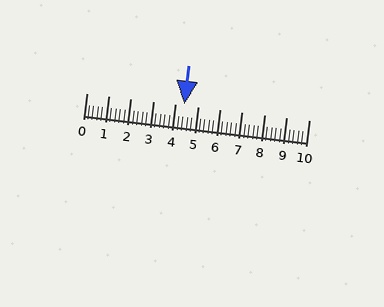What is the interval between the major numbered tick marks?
The major tick marks are spaced 1 units apart.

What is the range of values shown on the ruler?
The ruler shows values from 0 to 10.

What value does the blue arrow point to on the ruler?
The blue arrow points to approximately 4.4.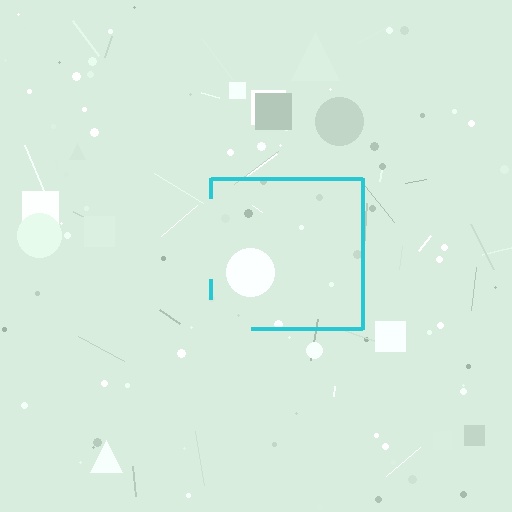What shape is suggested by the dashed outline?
The dashed outline suggests a square.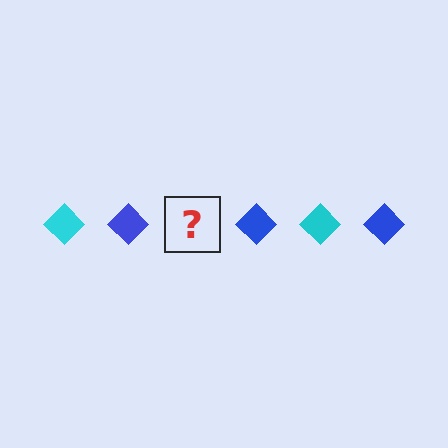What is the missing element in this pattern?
The missing element is a cyan diamond.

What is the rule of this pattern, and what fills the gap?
The rule is that the pattern cycles through cyan, blue diamonds. The gap should be filled with a cyan diamond.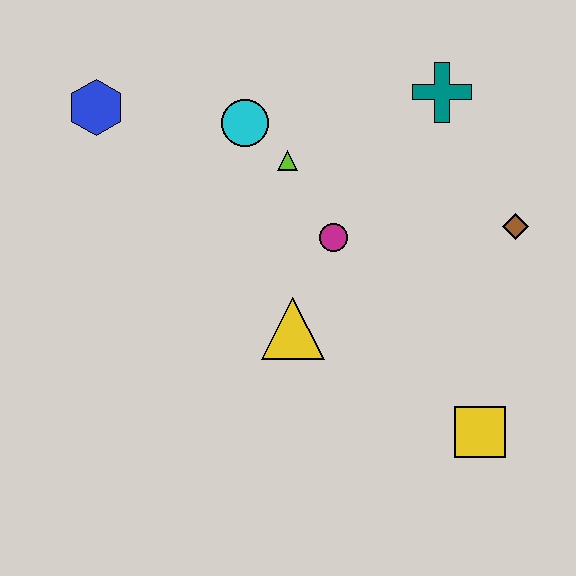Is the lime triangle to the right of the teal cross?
No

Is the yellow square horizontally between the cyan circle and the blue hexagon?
No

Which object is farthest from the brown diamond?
The blue hexagon is farthest from the brown diamond.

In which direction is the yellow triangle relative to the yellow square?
The yellow triangle is to the left of the yellow square.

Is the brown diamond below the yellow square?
No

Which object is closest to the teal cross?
The brown diamond is closest to the teal cross.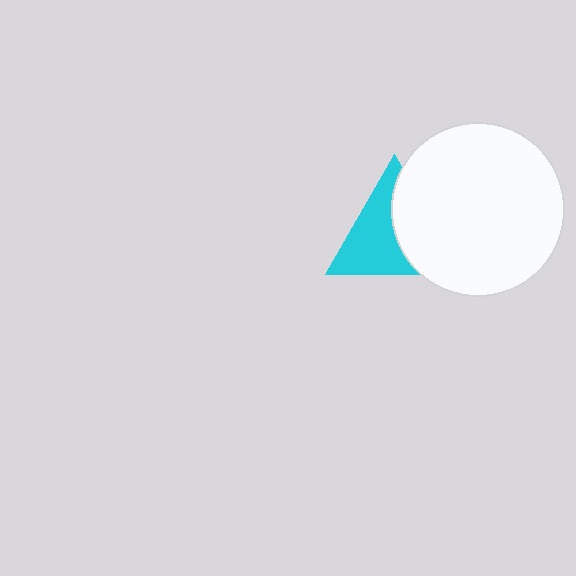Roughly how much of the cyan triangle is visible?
About half of it is visible (roughly 55%).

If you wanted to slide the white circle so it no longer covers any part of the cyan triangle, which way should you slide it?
Slide it right — that is the most direct way to separate the two shapes.